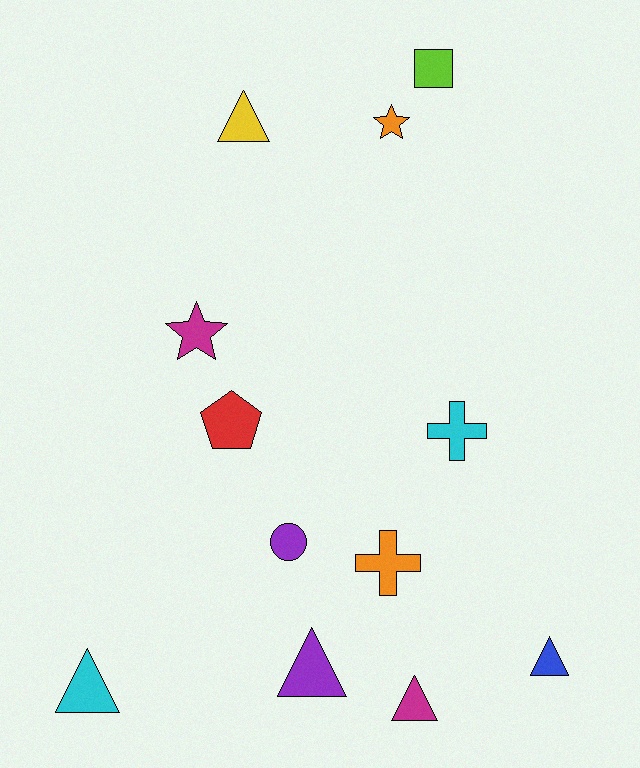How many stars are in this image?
There are 2 stars.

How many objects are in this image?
There are 12 objects.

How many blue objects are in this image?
There is 1 blue object.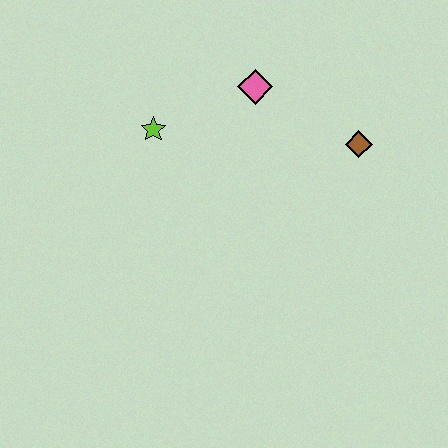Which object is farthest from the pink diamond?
The brown diamond is farthest from the pink diamond.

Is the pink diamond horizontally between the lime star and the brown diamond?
Yes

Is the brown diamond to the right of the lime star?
Yes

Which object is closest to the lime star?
The pink diamond is closest to the lime star.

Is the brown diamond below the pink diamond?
Yes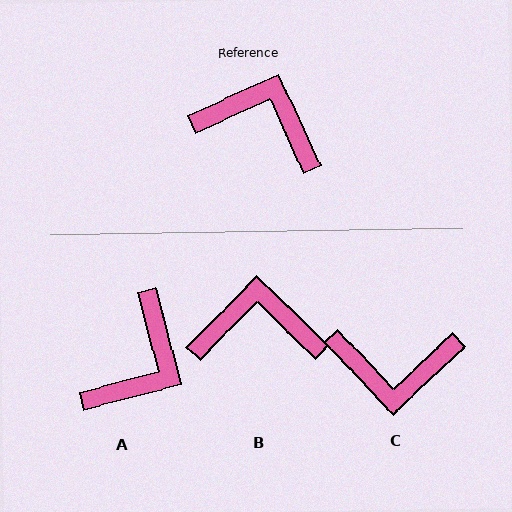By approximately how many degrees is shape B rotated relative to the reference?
Approximately 21 degrees counter-clockwise.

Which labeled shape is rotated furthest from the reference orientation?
C, about 161 degrees away.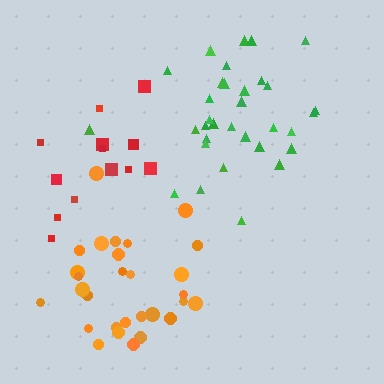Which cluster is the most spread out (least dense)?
Red.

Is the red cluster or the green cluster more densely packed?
Green.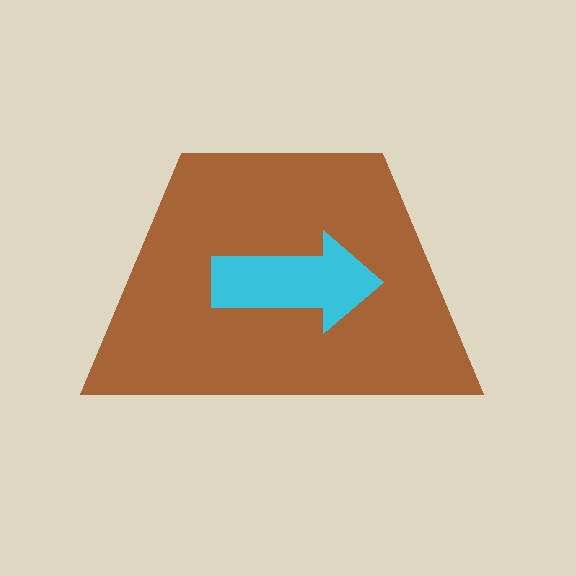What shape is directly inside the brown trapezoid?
The cyan arrow.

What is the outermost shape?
The brown trapezoid.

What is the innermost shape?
The cyan arrow.